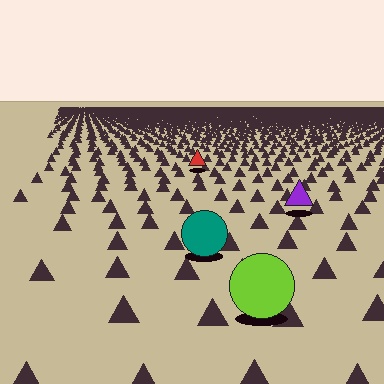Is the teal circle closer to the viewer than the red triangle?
Yes. The teal circle is closer — you can tell from the texture gradient: the ground texture is coarser near it.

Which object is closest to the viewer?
The lime circle is closest. The texture marks near it are larger and more spread out.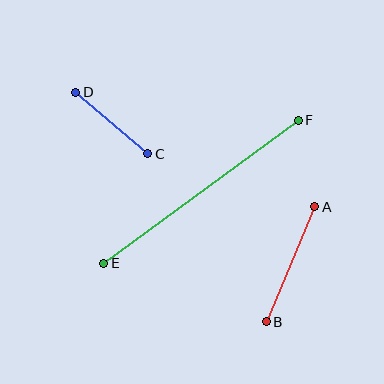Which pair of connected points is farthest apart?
Points E and F are farthest apart.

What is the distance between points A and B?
The distance is approximately 125 pixels.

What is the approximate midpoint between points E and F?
The midpoint is at approximately (201, 192) pixels.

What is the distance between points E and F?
The distance is approximately 242 pixels.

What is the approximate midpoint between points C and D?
The midpoint is at approximately (112, 123) pixels.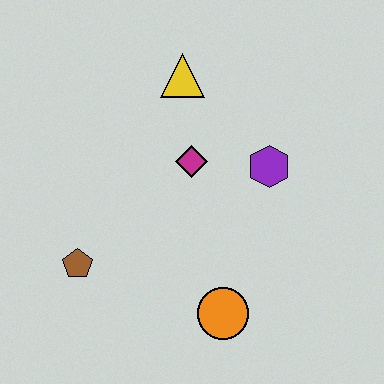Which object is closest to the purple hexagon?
The magenta diamond is closest to the purple hexagon.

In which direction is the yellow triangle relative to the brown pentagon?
The yellow triangle is above the brown pentagon.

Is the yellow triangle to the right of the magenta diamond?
No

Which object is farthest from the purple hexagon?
The brown pentagon is farthest from the purple hexagon.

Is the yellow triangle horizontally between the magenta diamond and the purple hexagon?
No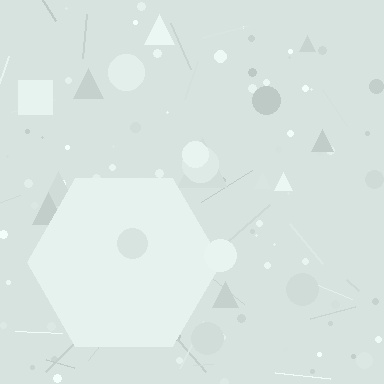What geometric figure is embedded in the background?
A hexagon is embedded in the background.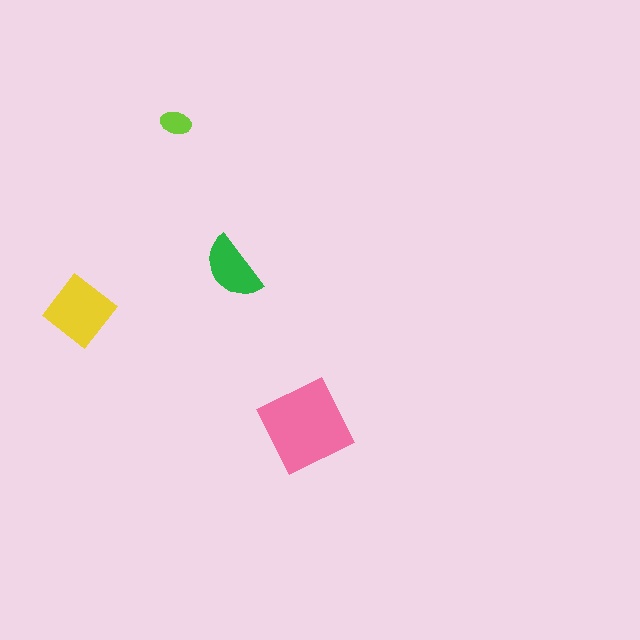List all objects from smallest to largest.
The lime ellipse, the green semicircle, the yellow diamond, the pink square.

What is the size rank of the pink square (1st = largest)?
1st.